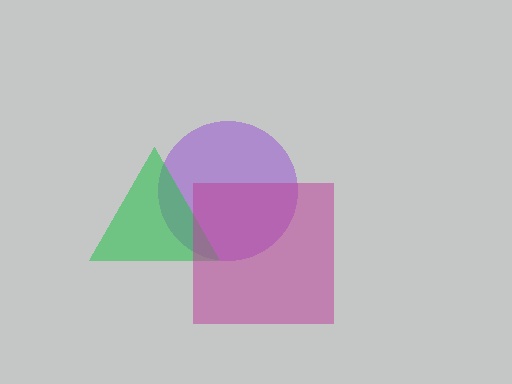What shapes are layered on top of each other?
The layered shapes are: a purple circle, a green triangle, a magenta square.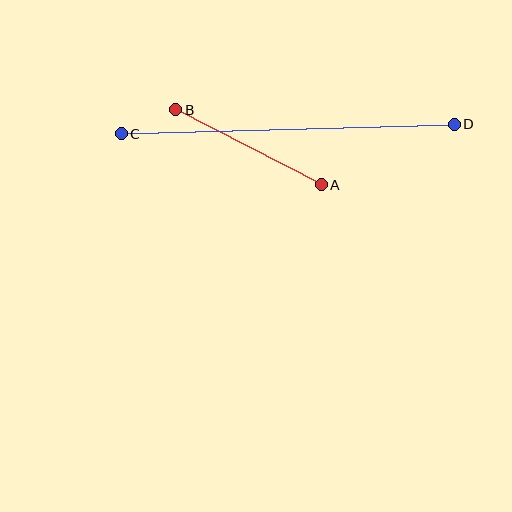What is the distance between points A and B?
The distance is approximately 164 pixels.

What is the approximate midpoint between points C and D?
The midpoint is at approximately (288, 129) pixels.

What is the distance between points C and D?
The distance is approximately 333 pixels.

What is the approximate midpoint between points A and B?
The midpoint is at approximately (248, 147) pixels.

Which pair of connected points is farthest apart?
Points C and D are farthest apart.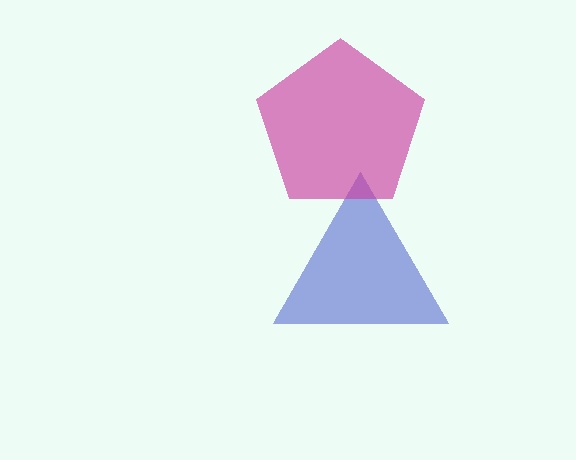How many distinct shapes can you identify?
There are 2 distinct shapes: a blue triangle, a magenta pentagon.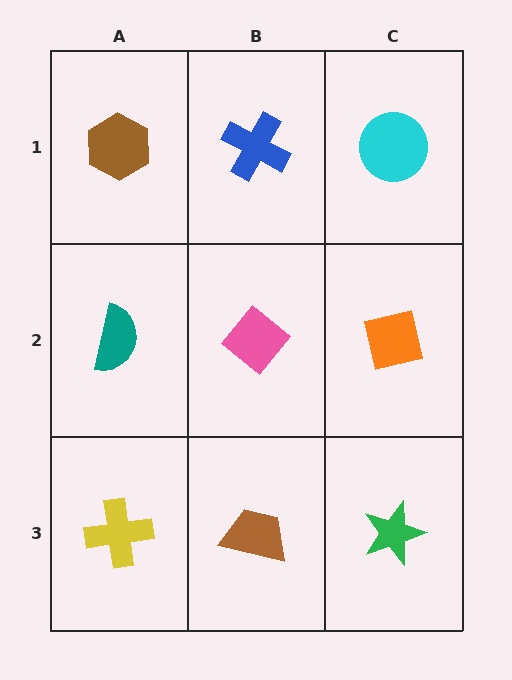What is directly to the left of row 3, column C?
A brown trapezoid.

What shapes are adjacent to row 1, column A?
A teal semicircle (row 2, column A), a blue cross (row 1, column B).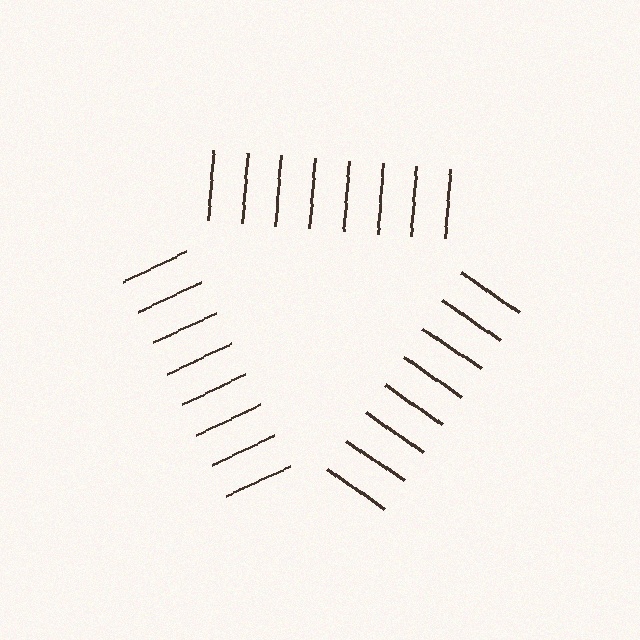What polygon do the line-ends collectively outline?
An illusory triangle — the line segments terminate on its edges but no continuous stroke is drawn.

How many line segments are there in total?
24 — 8 along each of the 3 edges.